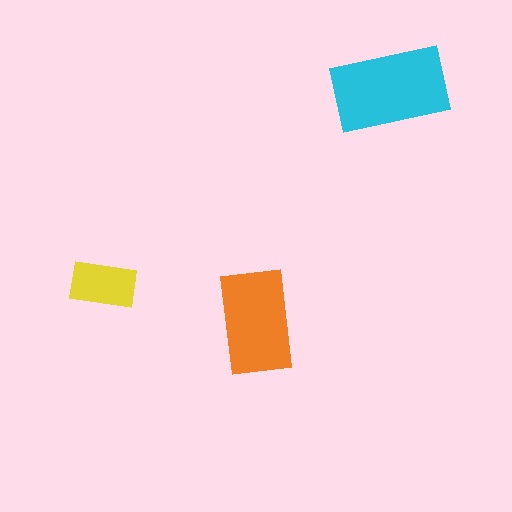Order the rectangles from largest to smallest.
the cyan one, the orange one, the yellow one.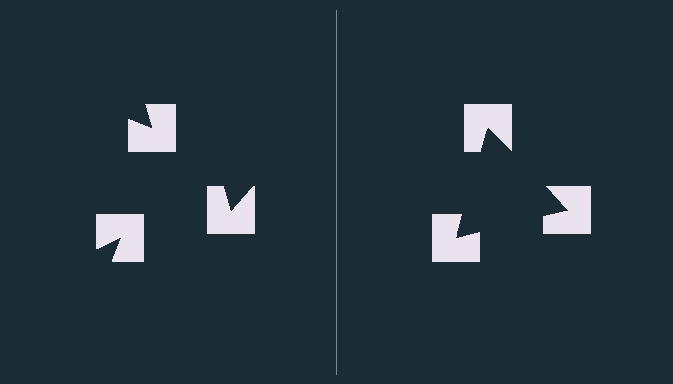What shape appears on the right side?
An illusory triangle.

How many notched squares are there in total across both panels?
6 — 3 on each side.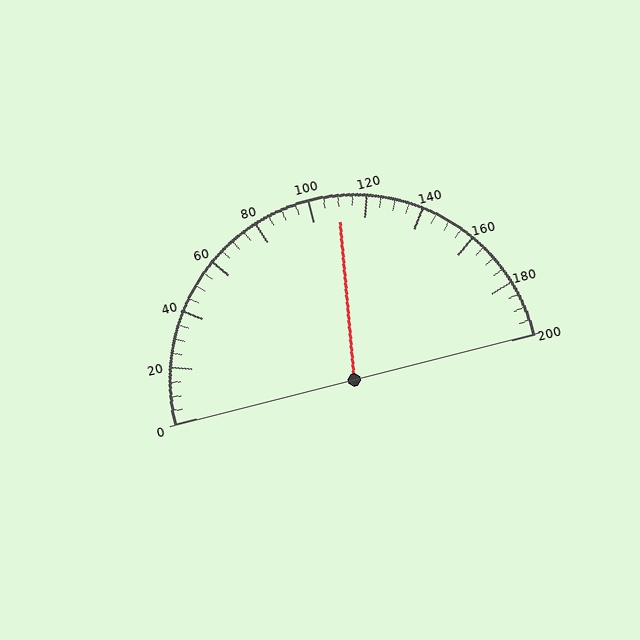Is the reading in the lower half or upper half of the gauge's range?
The reading is in the upper half of the range (0 to 200).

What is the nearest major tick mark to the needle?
The nearest major tick mark is 120.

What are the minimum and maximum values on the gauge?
The gauge ranges from 0 to 200.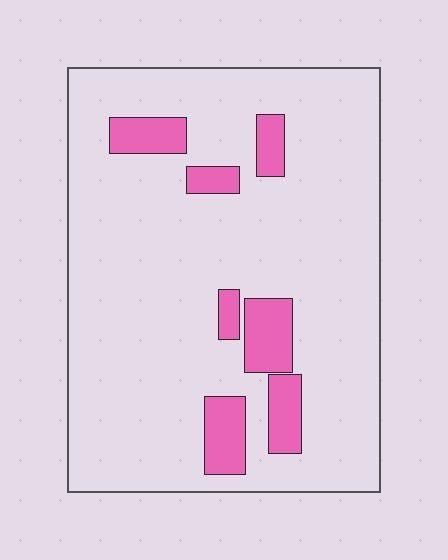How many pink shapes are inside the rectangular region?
7.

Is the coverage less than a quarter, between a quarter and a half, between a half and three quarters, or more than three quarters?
Less than a quarter.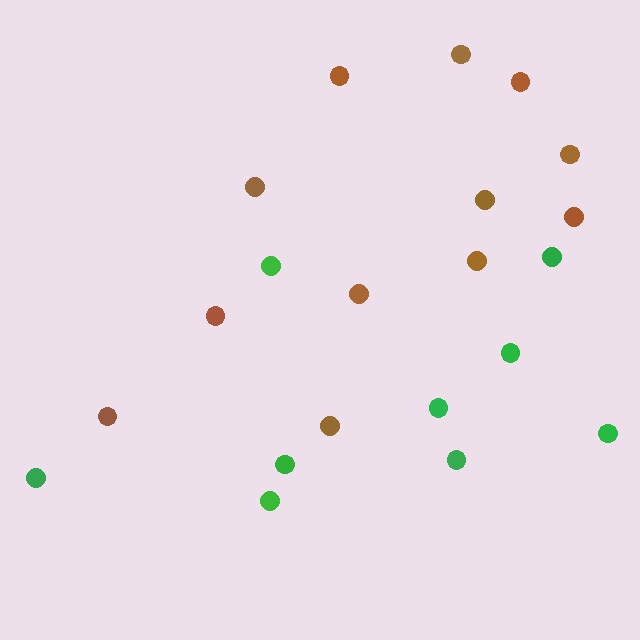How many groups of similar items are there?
There are 2 groups: one group of green circles (9) and one group of brown circles (12).